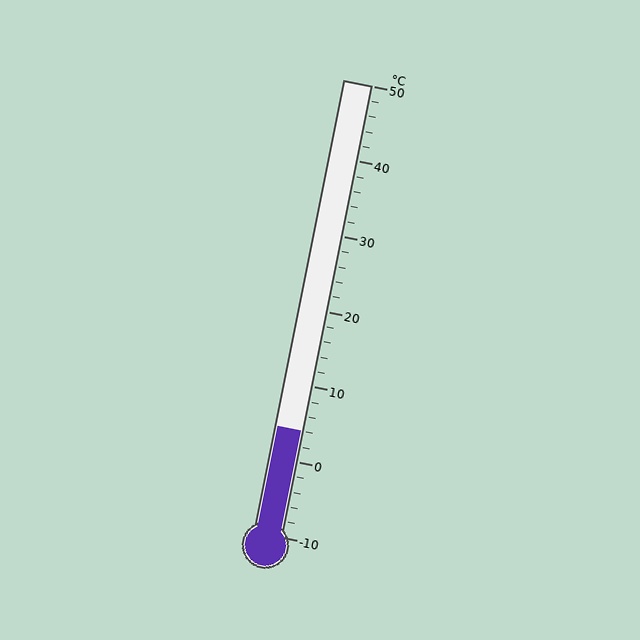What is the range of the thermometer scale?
The thermometer scale ranges from -10°C to 50°C.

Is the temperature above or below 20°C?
The temperature is below 20°C.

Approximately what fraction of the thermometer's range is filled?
The thermometer is filled to approximately 25% of its range.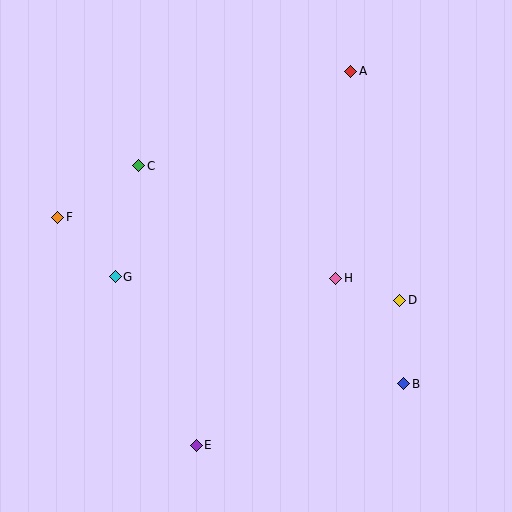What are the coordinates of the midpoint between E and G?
The midpoint between E and G is at (156, 361).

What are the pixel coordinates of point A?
Point A is at (351, 71).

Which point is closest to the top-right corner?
Point A is closest to the top-right corner.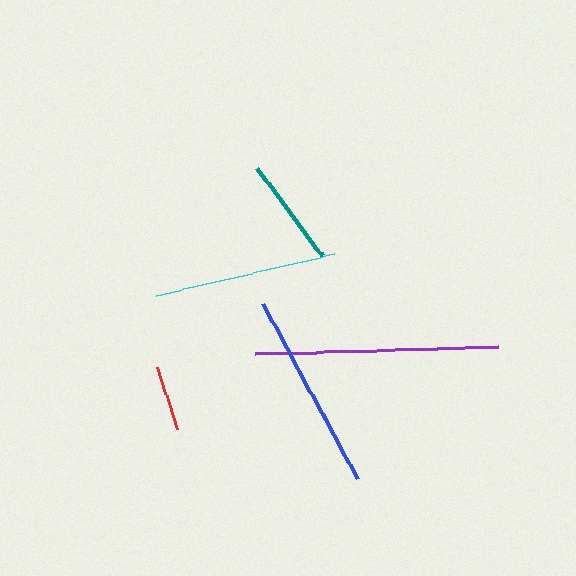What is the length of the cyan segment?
The cyan segment is approximately 183 pixels long.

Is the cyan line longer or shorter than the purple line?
The purple line is longer than the cyan line.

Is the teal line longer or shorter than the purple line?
The purple line is longer than the teal line.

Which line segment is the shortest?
The red line is the shortest at approximately 65 pixels.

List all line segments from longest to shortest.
From longest to shortest: purple, blue, cyan, teal, red.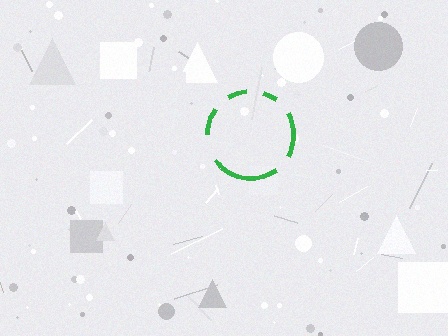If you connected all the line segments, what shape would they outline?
They would outline a circle.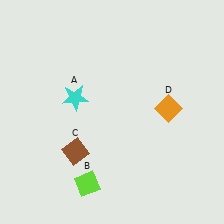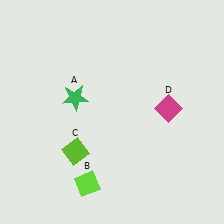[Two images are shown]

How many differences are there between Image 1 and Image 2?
There are 3 differences between the two images.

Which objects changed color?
A changed from cyan to green. C changed from brown to lime. D changed from orange to magenta.